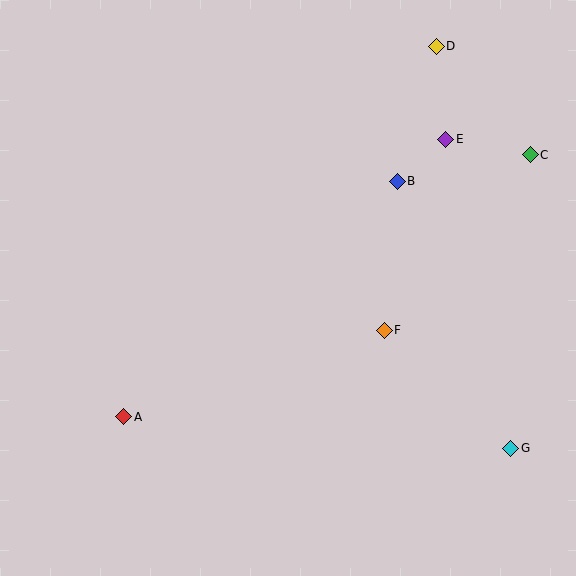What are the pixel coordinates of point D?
Point D is at (436, 46).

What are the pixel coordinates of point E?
Point E is at (446, 139).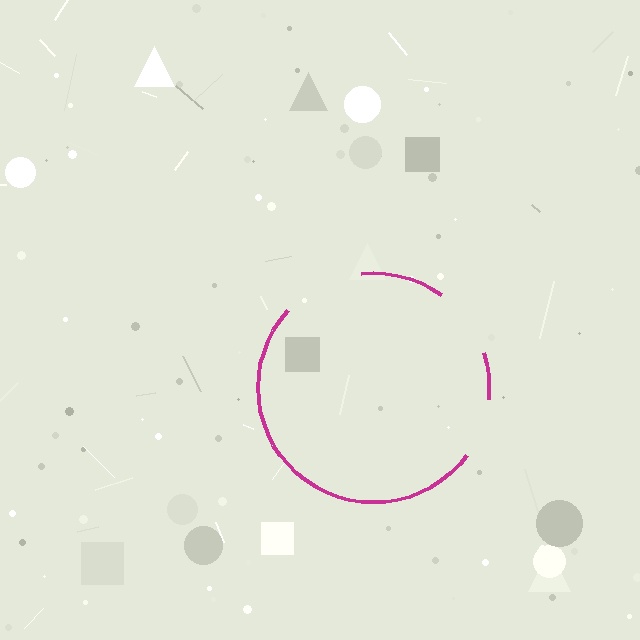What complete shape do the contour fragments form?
The contour fragments form a circle.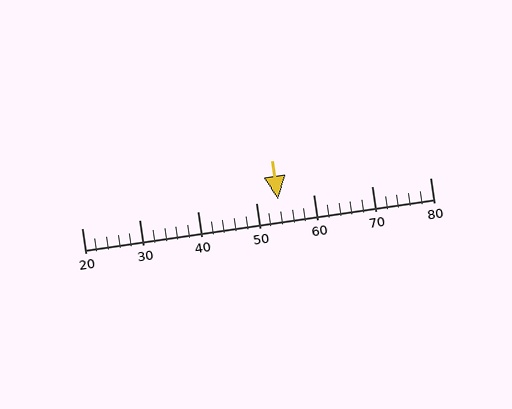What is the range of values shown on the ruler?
The ruler shows values from 20 to 80.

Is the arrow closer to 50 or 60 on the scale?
The arrow is closer to 50.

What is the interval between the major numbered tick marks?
The major tick marks are spaced 10 units apart.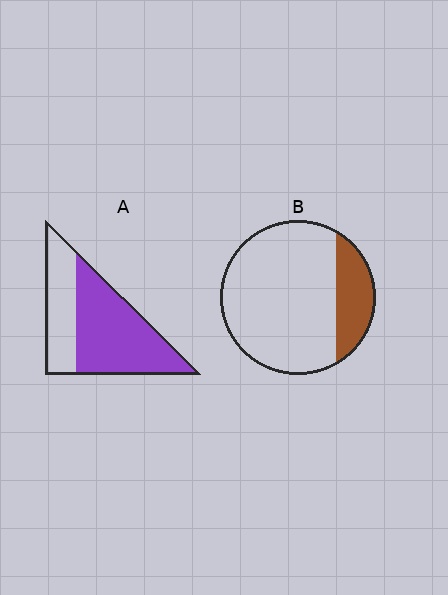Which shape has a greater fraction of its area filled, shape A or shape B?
Shape A.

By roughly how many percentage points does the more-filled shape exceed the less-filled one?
By roughly 45 percentage points (A over B).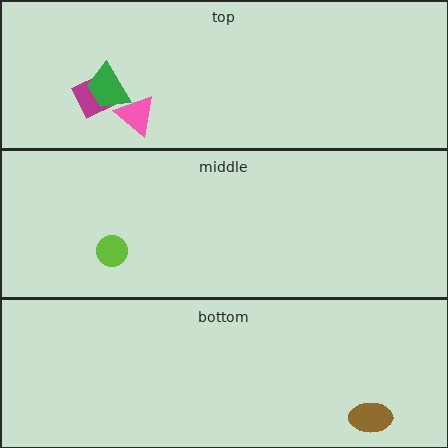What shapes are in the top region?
The magenta diamond, the pink triangle, the green trapezoid.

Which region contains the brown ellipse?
The bottom region.